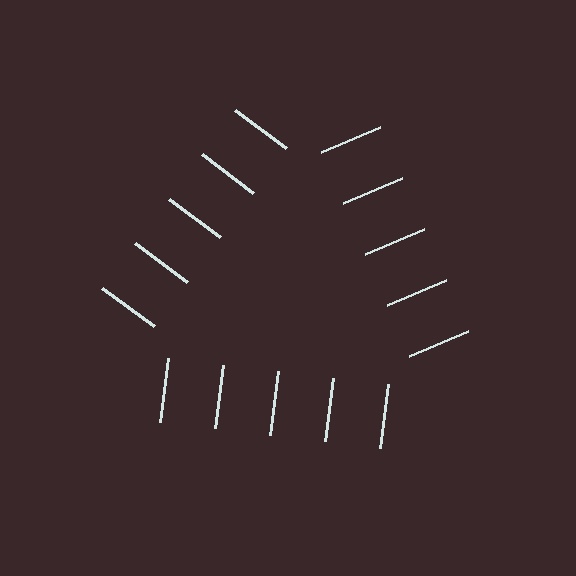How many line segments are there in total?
15 — 5 along each of the 3 edges.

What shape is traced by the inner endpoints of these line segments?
An illusory triangle — the line segments terminate on its edges but no continuous stroke is drawn.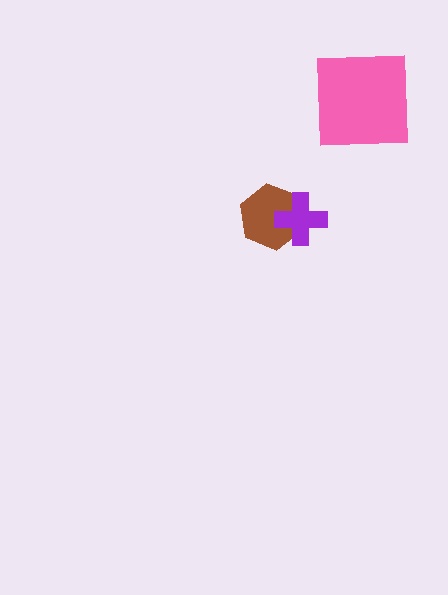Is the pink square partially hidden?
No, no other shape covers it.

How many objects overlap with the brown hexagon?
1 object overlaps with the brown hexagon.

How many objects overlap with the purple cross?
1 object overlaps with the purple cross.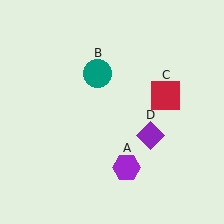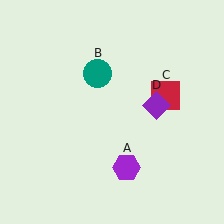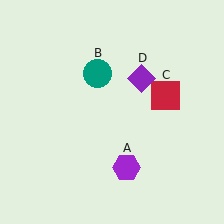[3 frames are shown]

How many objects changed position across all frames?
1 object changed position: purple diamond (object D).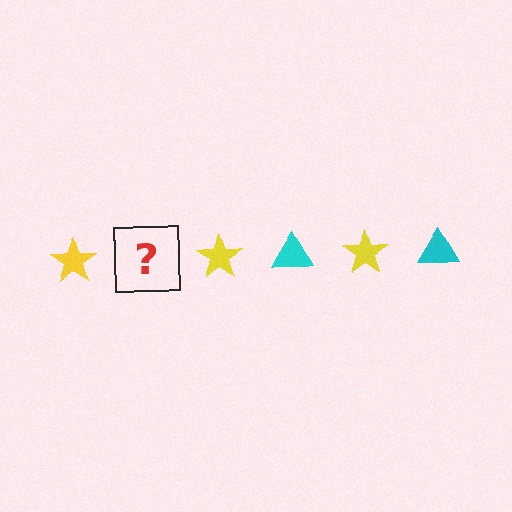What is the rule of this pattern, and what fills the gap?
The rule is that the pattern alternates between yellow star and cyan triangle. The gap should be filled with a cyan triangle.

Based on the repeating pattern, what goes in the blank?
The blank should be a cyan triangle.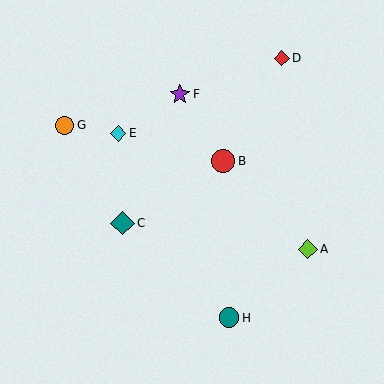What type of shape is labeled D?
Shape D is a red diamond.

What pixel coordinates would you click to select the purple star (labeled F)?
Click at (180, 94) to select the purple star F.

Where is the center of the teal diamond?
The center of the teal diamond is at (122, 223).